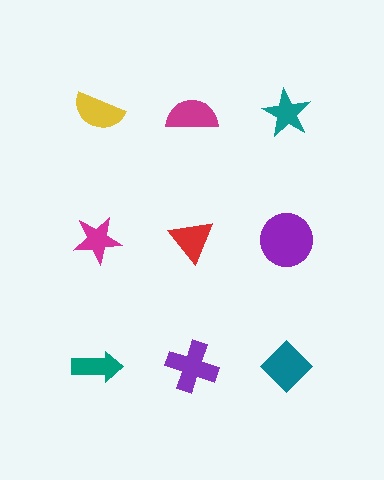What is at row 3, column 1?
A teal arrow.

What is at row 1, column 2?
A magenta semicircle.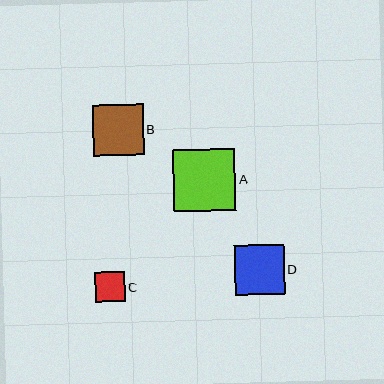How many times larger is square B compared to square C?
Square B is approximately 1.7 times the size of square C.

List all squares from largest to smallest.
From largest to smallest: A, B, D, C.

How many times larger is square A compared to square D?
Square A is approximately 1.2 times the size of square D.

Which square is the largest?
Square A is the largest with a size of approximately 62 pixels.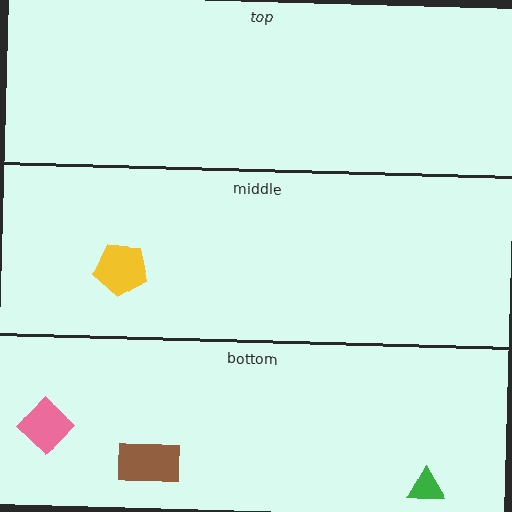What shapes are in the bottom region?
The pink diamond, the green triangle, the brown rectangle.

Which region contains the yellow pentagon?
The middle region.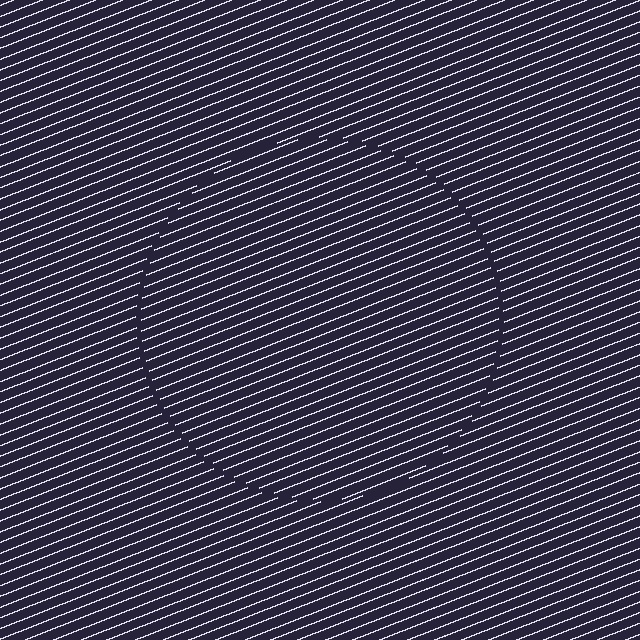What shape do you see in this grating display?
An illusory circle. The interior of the shape contains the same grating, shifted by half a period — the contour is defined by the phase discontinuity where line-ends from the inner and outer gratings abut.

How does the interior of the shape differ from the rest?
The interior of the shape contains the same grating, shifted by half a period — the contour is defined by the phase discontinuity where line-ends from the inner and outer gratings abut.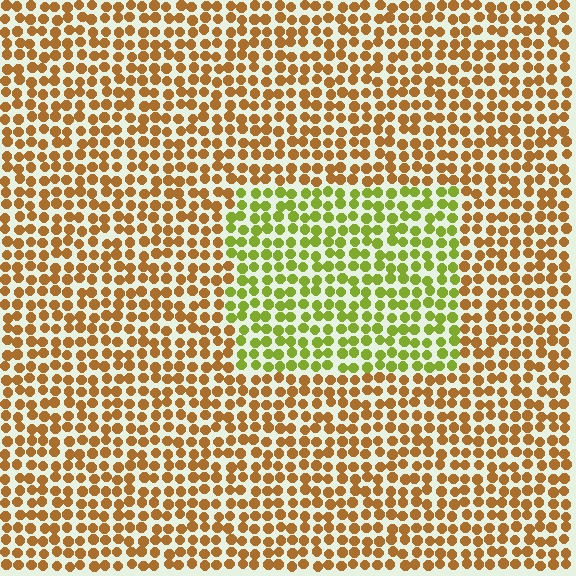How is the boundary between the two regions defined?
The boundary is defined purely by a slight shift in hue (about 50 degrees). Spacing, size, and orientation are identical on both sides.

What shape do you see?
I see a rectangle.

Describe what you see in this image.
The image is filled with small brown elements in a uniform arrangement. A rectangle-shaped region is visible where the elements are tinted to a slightly different hue, forming a subtle color boundary.